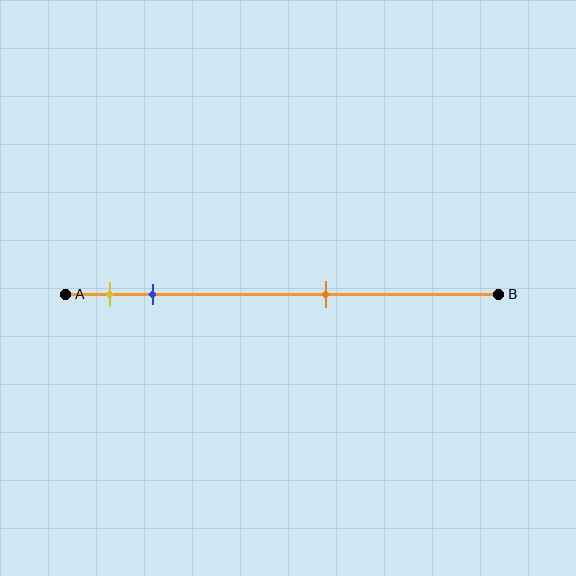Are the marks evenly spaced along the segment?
No, the marks are not evenly spaced.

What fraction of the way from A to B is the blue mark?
The blue mark is approximately 20% (0.2) of the way from A to B.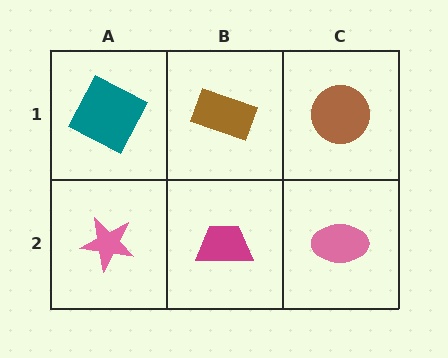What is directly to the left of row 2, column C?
A magenta trapezoid.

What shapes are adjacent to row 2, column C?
A brown circle (row 1, column C), a magenta trapezoid (row 2, column B).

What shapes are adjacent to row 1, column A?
A pink star (row 2, column A), a brown rectangle (row 1, column B).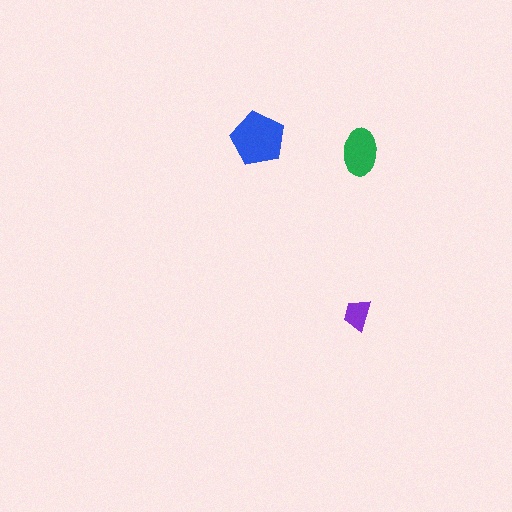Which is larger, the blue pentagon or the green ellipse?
The blue pentagon.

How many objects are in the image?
There are 3 objects in the image.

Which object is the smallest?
The purple trapezoid.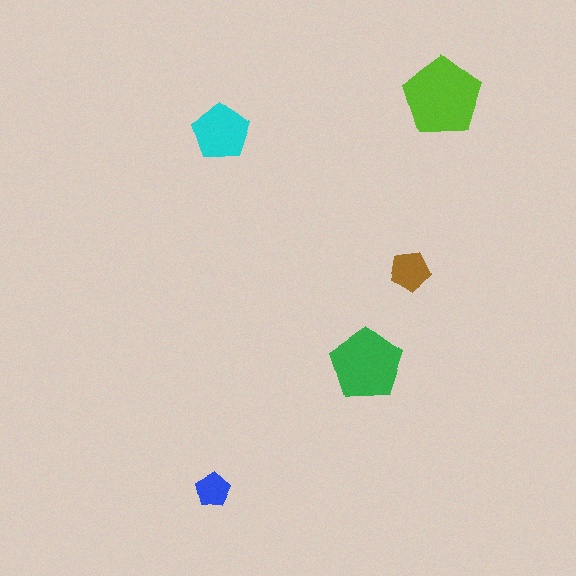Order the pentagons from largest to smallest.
the lime one, the green one, the cyan one, the brown one, the blue one.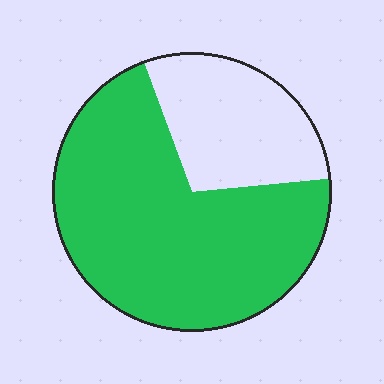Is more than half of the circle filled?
Yes.